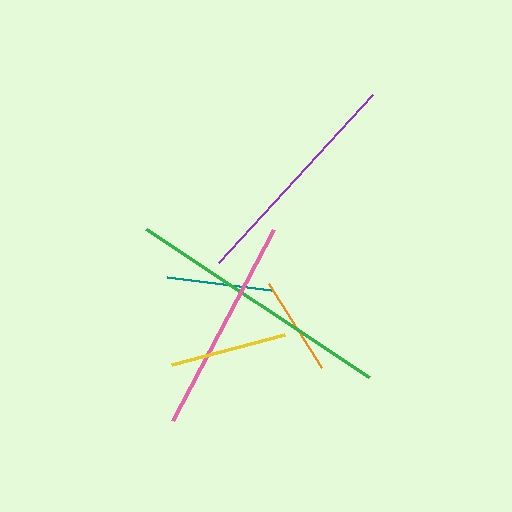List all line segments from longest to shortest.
From longest to shortest: green, purple, pink, yellow, teal, orange.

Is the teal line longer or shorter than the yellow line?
The yellow line is longer than the teal line.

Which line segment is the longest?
The green line is the longest at approximately 268 pixels.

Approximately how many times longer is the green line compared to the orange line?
The green line is approximately 2.7 times the length of the orange line.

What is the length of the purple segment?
The purple segment is approximately 228 pixels long.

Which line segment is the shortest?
The orange line is the shortest at approximately 99 pixels.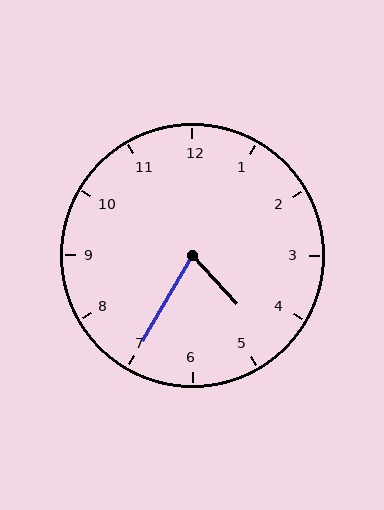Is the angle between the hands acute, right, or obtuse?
It is acute.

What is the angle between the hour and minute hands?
Approximately 72 degrees.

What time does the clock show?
4:35.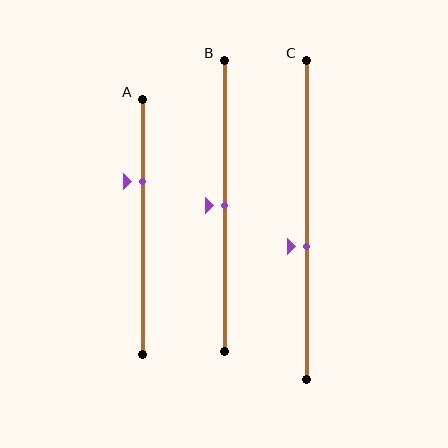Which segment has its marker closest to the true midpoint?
Segment B has its marker closest to the true midpoint.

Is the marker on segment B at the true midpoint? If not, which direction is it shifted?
Yes, the marker on segment B is at the true midpoint.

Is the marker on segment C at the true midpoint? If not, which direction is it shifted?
No, the marker on segment C is shifted downward by about 9% of the segment length.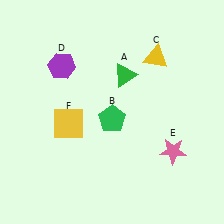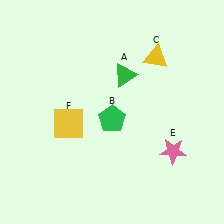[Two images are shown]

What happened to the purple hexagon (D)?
The purple hexagon (D) was removed in Image 2. It was in the top-left area of Image 1.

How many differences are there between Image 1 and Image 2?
There is 1 difference between the two images.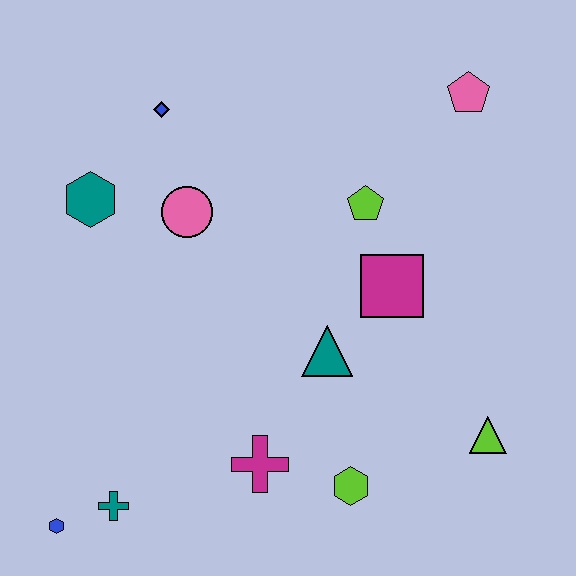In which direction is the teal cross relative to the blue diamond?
The teal cross is below the blue diamond.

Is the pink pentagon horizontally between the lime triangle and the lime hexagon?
Yes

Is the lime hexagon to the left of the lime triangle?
Yes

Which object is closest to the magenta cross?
The lime hexagon is closest to the magenta cross.